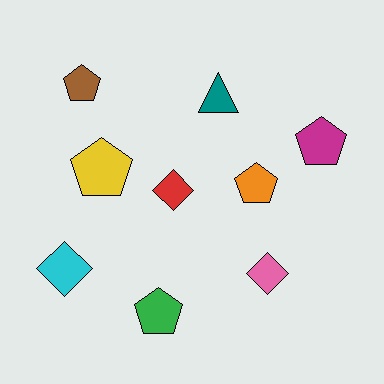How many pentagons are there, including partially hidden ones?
There are 5 pentagons.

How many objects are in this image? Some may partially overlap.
There are 9 objects.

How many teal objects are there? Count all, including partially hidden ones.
There is 1 teal object.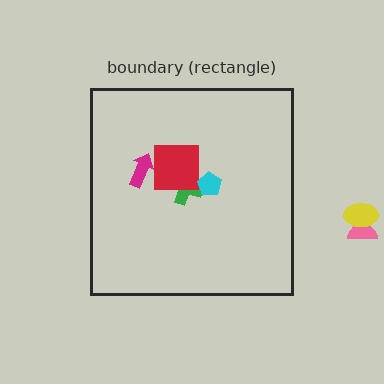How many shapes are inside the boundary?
4 inside, 2 outside.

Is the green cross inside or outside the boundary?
Inside.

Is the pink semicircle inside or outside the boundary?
Outside.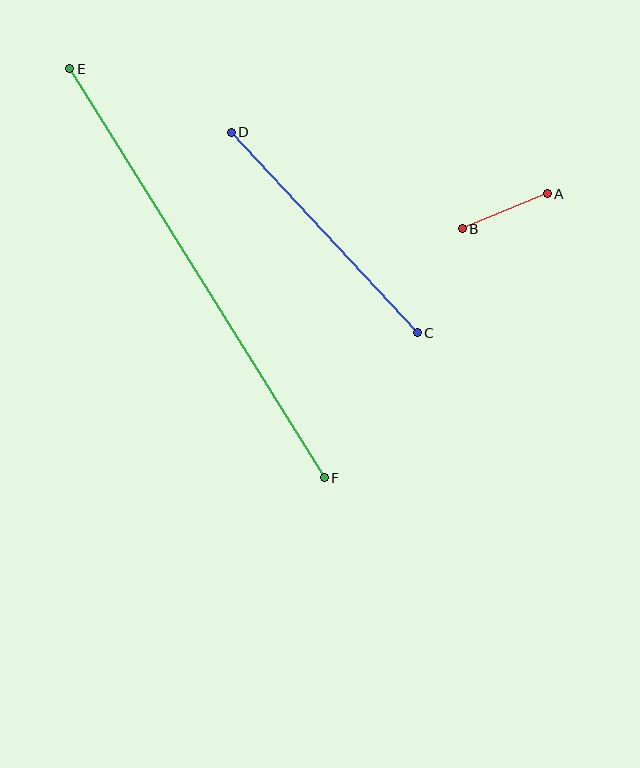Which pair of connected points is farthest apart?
Points E and F are farthest apart.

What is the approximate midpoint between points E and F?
The midpoint is at approximately (197, 273) pixels.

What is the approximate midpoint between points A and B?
The midpoint is at approximately (505, 211) pixels.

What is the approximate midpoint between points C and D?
The midpoint is at approximately (324, 232) pixels.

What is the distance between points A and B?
The distance is approximately 92 pixels.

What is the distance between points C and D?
The distance is approximately 274 pixels.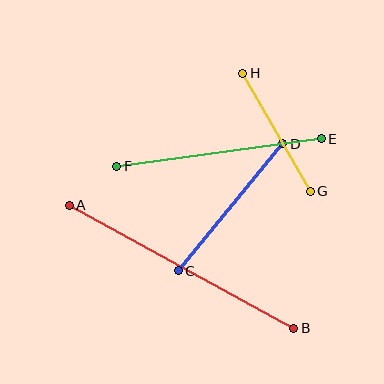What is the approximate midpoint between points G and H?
The midpoint is at approximately (277, 132) pixels.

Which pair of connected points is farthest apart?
Points A and B are farthest apart.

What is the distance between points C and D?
The distance is approximately 164 pixels.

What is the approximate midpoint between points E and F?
The midpoint is at approximately (219, 153) pixels.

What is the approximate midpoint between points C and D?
The midpoint is at approximately (231, 207) pixels.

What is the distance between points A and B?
The distance is approximately 256 pixels.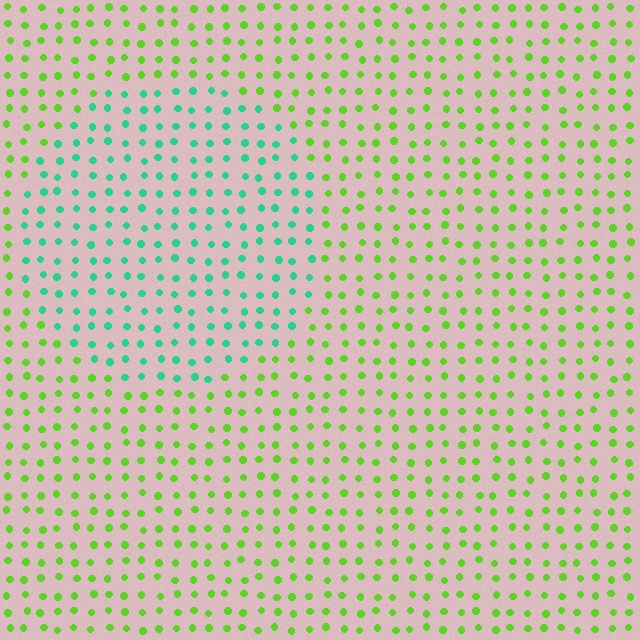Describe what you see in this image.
The image is filled with small lime elements in a uniform arrangement. A circle-shaped region is visible where the elements are tinted to a slightly different hue, forming a subtle color boundary.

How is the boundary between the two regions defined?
The boundary is defined purely by a slight shift in hue (about 53 degrees). Spacing, size, and orientation are identical on both sides.